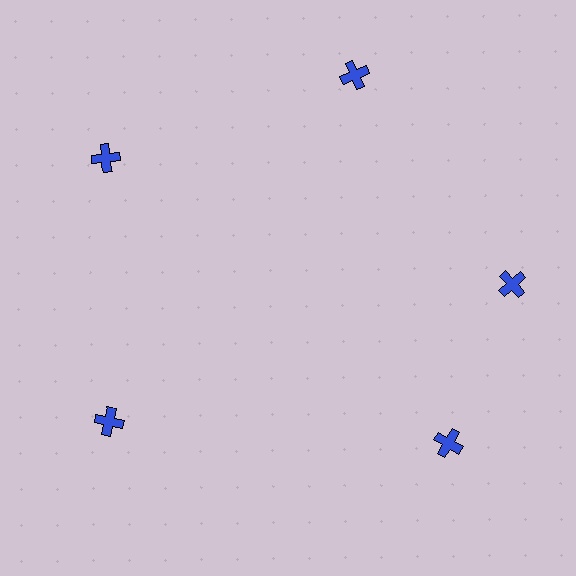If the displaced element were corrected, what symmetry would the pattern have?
It would have 5-fold rotational symmetry — the pattern would map onto itself every 72 degrees.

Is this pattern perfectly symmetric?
No. The 5 blue crosses are arranged in a ring, but one element near the 5 o'clock position is rotated out of alignment along the ring, breaking the 5-fold rotational symmetry.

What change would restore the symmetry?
The symmetry would be restored by rotating it back into even spacing with its neighbors so that all 5 crosses sit at equal angles and equal distance from the center.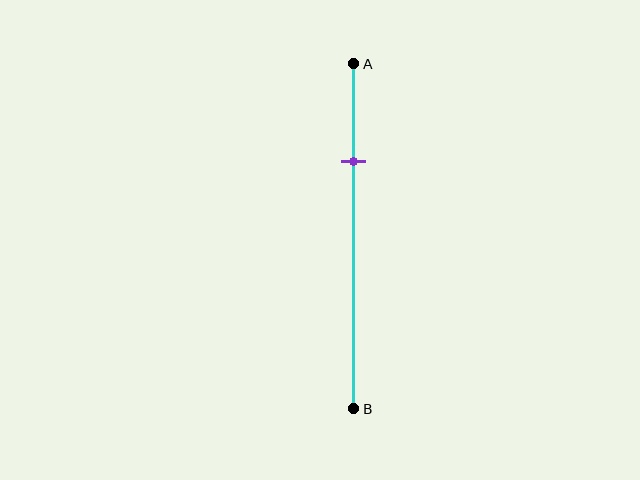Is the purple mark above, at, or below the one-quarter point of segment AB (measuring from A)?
The purple mark is below the one-quarter point of segment AB.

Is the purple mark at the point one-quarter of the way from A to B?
No, the mark is at about 30% from A, not at the 25% one-quarter point.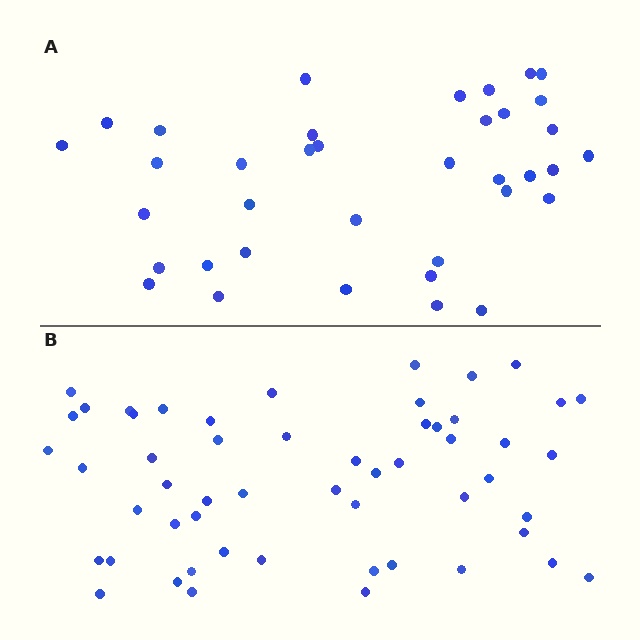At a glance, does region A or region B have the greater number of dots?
Region B (the bottom region) has more dots.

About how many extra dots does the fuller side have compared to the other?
Region B has approximately 15 more dots than region A.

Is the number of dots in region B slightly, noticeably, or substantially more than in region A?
Region B has substantially more. The ratio is roughly 1.5 to 1.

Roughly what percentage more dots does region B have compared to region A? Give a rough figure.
About 45% more.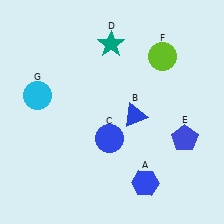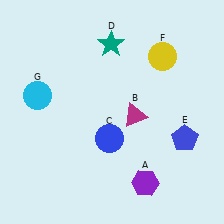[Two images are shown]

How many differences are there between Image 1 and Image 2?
There are 3 differences between the two images.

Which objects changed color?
A changed from blue to purple. B changed from blue to magenta. F changed from lime to yellow.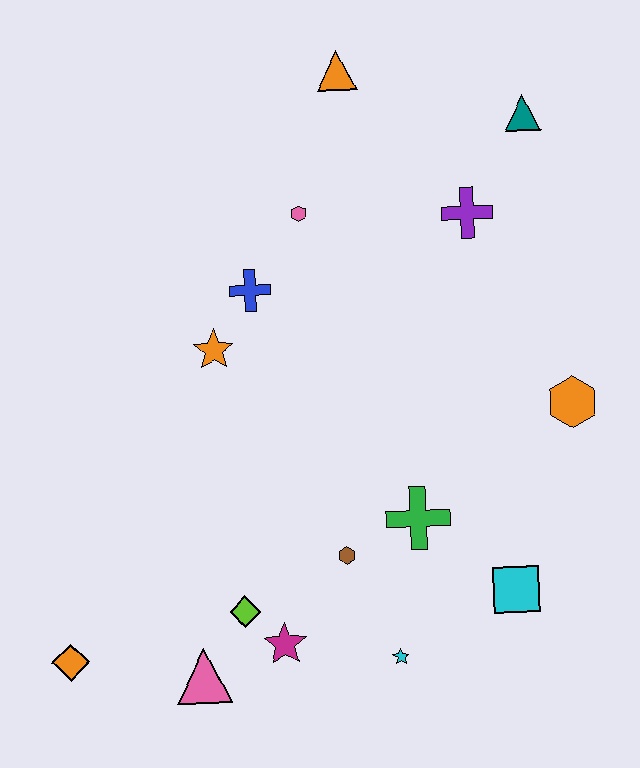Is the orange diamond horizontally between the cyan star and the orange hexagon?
No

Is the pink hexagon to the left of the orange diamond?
No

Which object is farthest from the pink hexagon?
The orange diamond is farthest from the pink hexagon.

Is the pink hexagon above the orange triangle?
No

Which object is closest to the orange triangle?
The pink hexagon is closest to the orange triangle.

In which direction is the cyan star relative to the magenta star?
The cyan star is to the right of the magenta star.